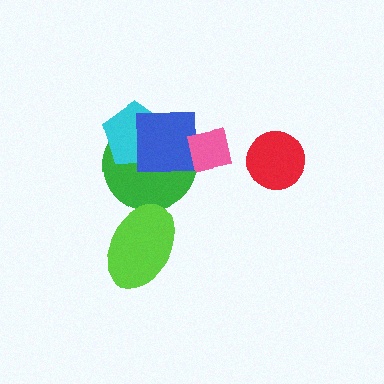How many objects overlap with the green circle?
3 objects overlap with the green circle.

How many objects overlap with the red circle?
0 objects overlap with the red circle.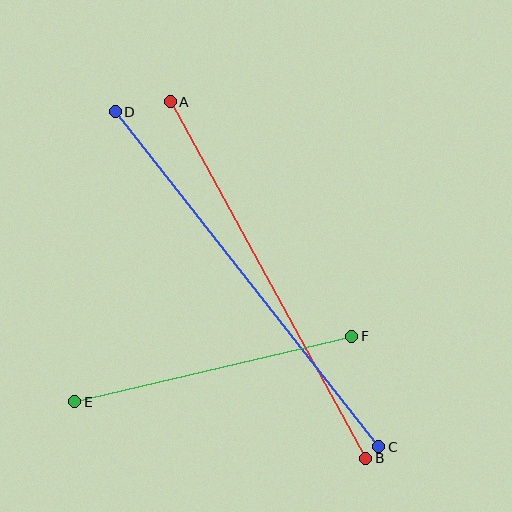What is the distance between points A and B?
The distance is approximately 406 pixels.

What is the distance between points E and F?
The distance is approximately 285 pixels.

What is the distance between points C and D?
The distance is approximately 426 pixels.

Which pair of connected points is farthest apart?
Points C and D are farthest apart.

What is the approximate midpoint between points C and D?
The midpoint is at approximately (247, 279) pixels.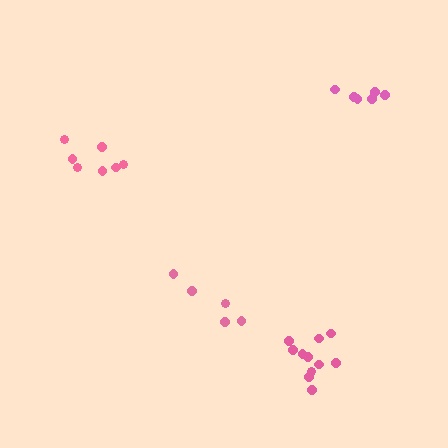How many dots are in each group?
Group 1: 5 dots, Group 2: 11 dots, Group 3: 7 dots, Group 4: 6 dots (29 total).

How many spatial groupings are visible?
There are 4 spatial groupings.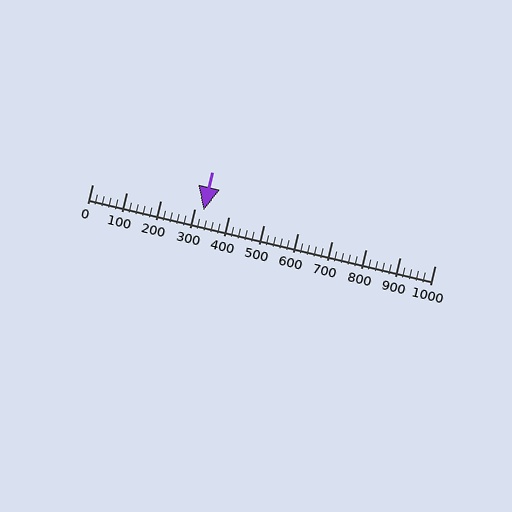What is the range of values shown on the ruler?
The ruler shows values from 0 to 1000.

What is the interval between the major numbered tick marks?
The major tick marks are spaced 100 units apart.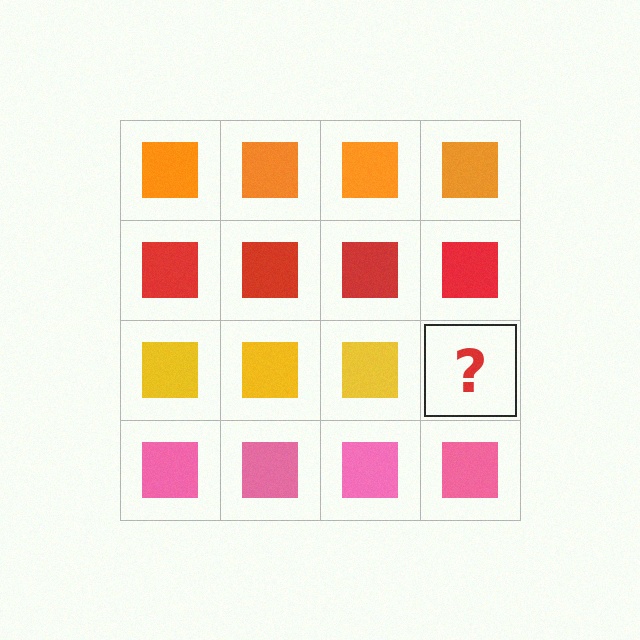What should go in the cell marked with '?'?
The missing cell should contain a yellow square.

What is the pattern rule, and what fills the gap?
The rule is that each row has a consistent color. The gap should be filled with a yellow square.